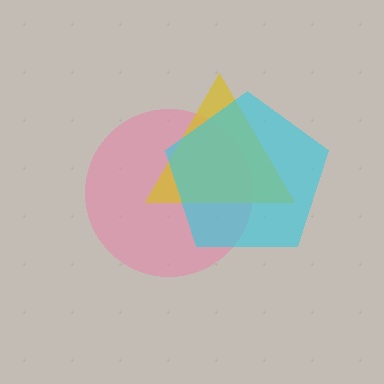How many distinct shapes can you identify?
There are 3 distinct shapes: a pink circle, a yellow triangle, a cyan pentagon.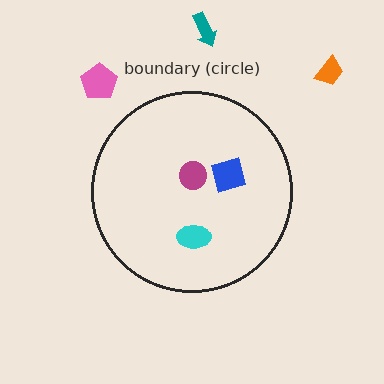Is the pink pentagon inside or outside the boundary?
Outside.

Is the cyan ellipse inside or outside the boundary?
Inside.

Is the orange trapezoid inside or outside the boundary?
Outside.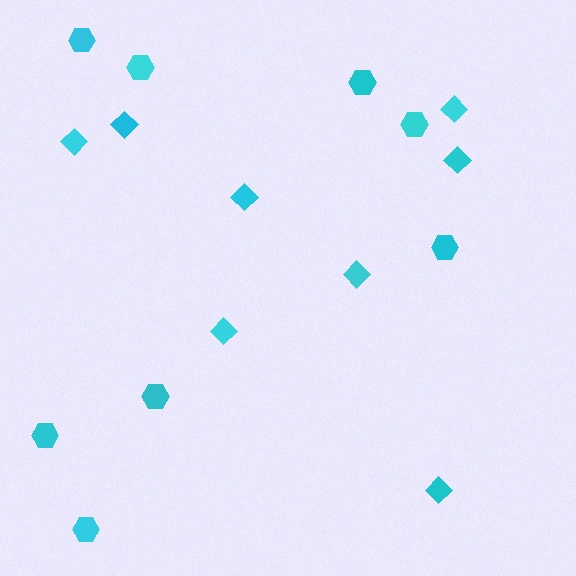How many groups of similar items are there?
There are 2 groups: one group of hexagons (8) and one group of diamonds (8).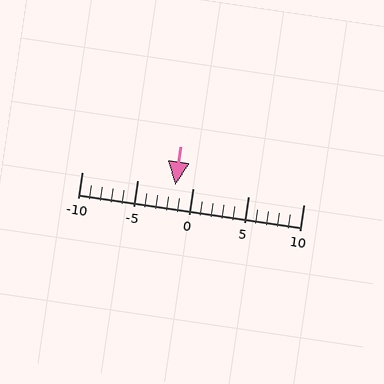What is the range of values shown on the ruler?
The ruler shows values from -10 to 10.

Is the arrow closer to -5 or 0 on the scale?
The arrow is closer to 0.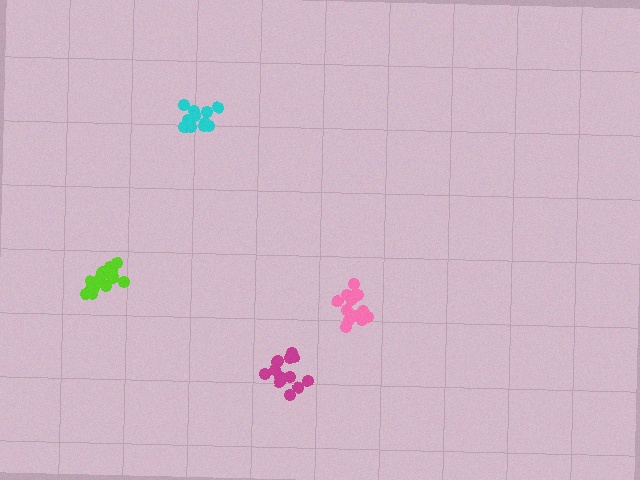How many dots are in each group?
Group 1: 12 dots, Group 2: 17 dots, Group 3: 13 dots, Group 4: 13 dots (55 total).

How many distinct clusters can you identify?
There are 4 distinct clusters.